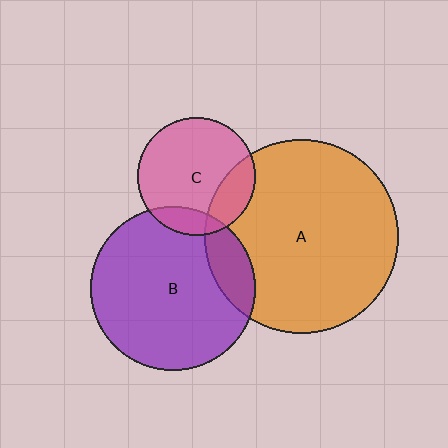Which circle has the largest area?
Circle A (orange).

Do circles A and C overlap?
Yes.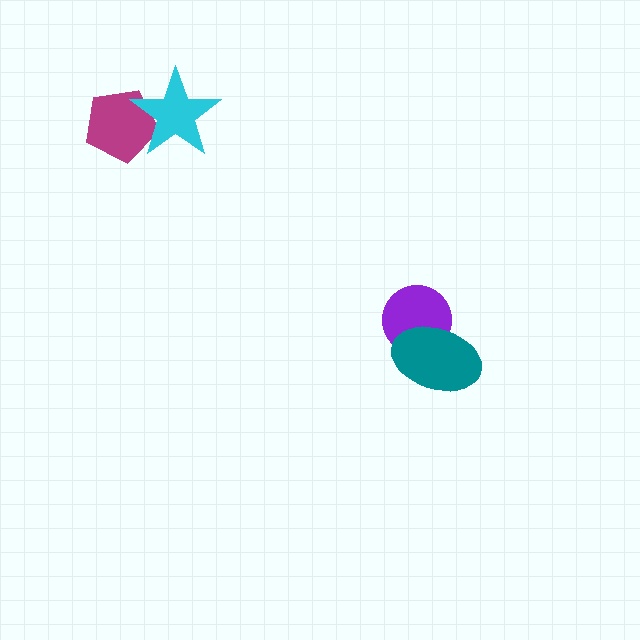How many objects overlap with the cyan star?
1 object overlaps with the cyan star.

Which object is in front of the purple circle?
The teal ellipse is in front of the purple circle.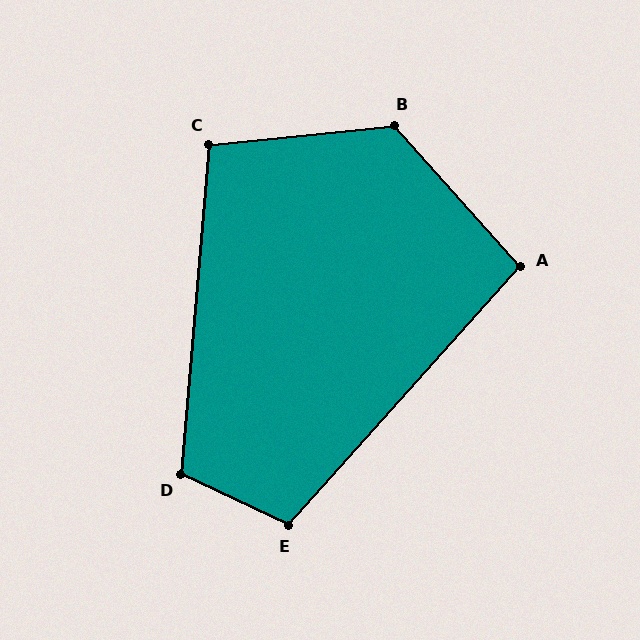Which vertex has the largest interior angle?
B, at approximately 126 degrees.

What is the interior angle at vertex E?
Approximately 106 degrees (obtuse).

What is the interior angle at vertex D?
Approximately 111 degrees (obtuse).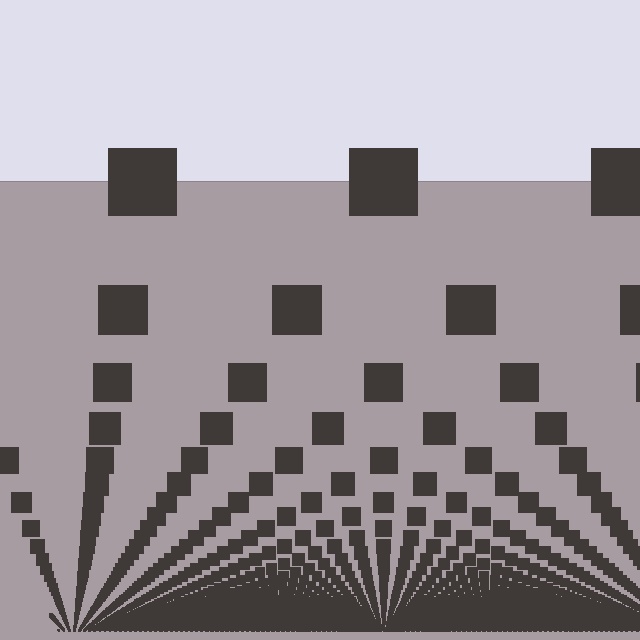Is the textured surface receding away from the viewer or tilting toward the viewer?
The surface appears to tilt toward the viewer. Texture elements get larger and sparser toward the top.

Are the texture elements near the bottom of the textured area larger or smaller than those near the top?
Smaller. The gradient is inverted — elements near the bottom are smaller and denser.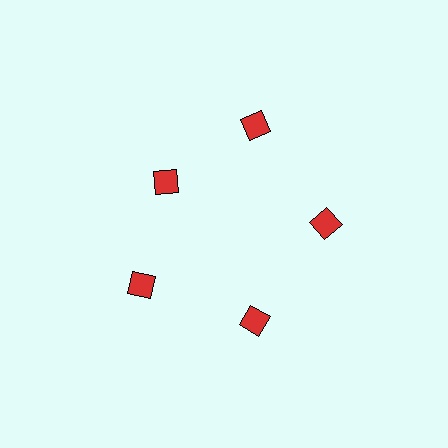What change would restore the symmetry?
The symmetry would be restored by moving it outward, back onto the ring so that all 5 diamonds sit at equal angles and equal distance from the center.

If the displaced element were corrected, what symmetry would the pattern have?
It would have 5-fold rotational symmetry — the pattern would map onto itself every 72 degrees.